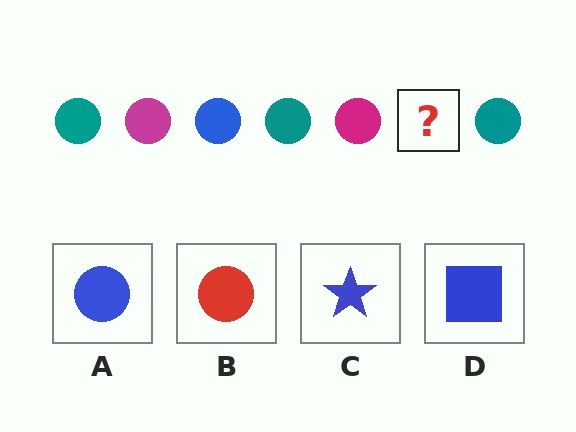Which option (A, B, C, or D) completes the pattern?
A.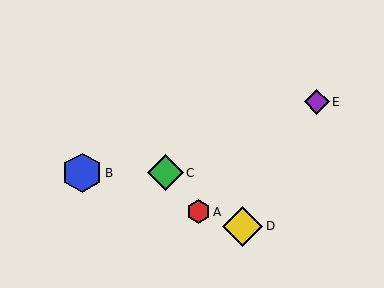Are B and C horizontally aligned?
Yes, both are at y≈173.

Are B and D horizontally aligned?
No, B is at y≈173 and D is at y≈226.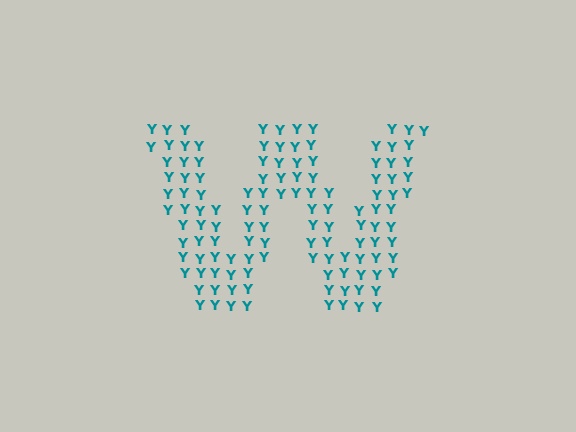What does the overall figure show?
The overall figure shows the letter W.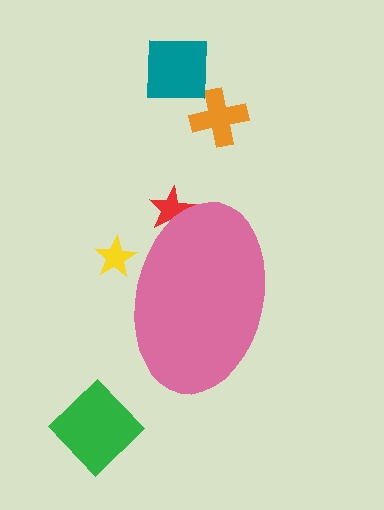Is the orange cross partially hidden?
No, the orange cross is fully visible.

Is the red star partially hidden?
Yes, the red star is partially hidden behind the pink ellipse.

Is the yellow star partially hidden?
Yes, the yellow star is partially hidden behind the pink ellipse.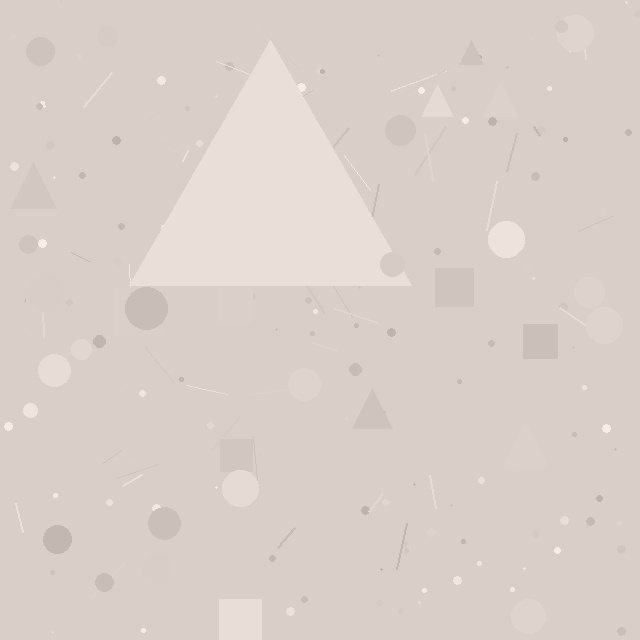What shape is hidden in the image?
A triangle is hidden in the image.